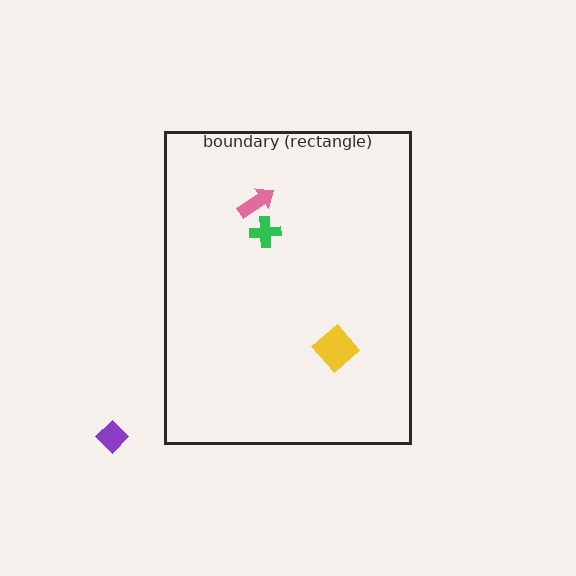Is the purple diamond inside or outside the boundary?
Outside.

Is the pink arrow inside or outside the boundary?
Inside.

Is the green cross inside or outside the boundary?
Inside.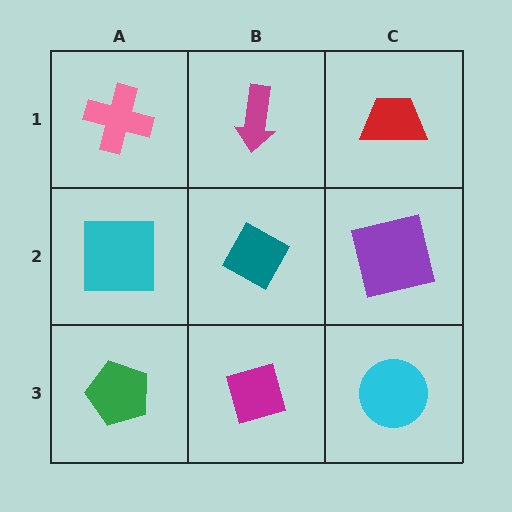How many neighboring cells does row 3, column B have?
3.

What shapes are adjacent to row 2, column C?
A red trapezoid (row 1, column C), a cyan circle (row 3, column C), a teal diamond (row 2, column B).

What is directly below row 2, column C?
A cyan circle.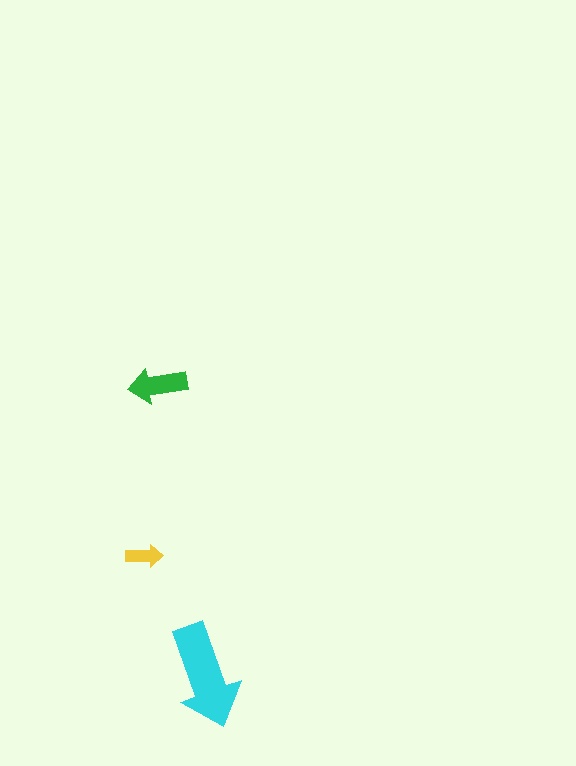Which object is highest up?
The green arrow is topmost.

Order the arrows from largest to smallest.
the cyan one, the green one, the yellow one.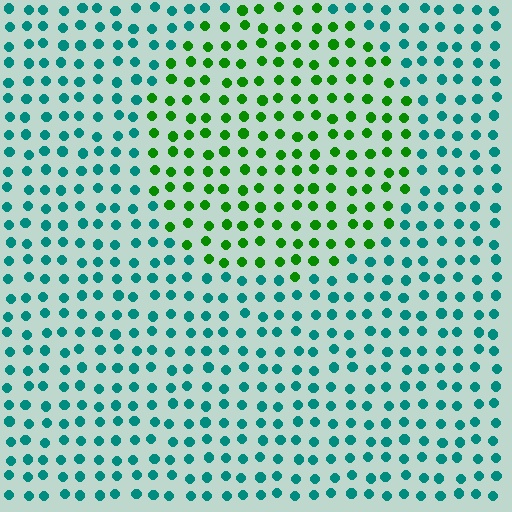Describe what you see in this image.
The image is filled with small teal elements in a uniform arrangement. A circle-shaped region is visible where the elements are tinted to a slightly different hue, forming a subtle color boundary.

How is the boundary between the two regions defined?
The boundary is defined purely by a slight shift in hue (about 57 degrees). Spacing, size, and orientation are identical on both sides.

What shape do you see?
I see a circle.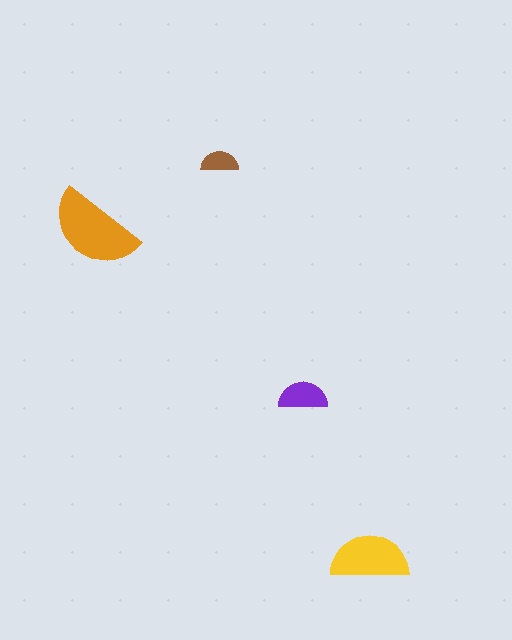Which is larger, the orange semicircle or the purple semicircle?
The orange one.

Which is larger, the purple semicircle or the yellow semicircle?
The yellow one.